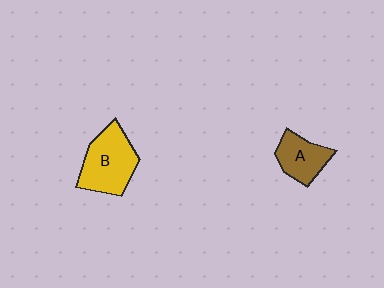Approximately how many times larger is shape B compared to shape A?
Approximately 1.5 times.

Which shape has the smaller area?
Shape A (brown).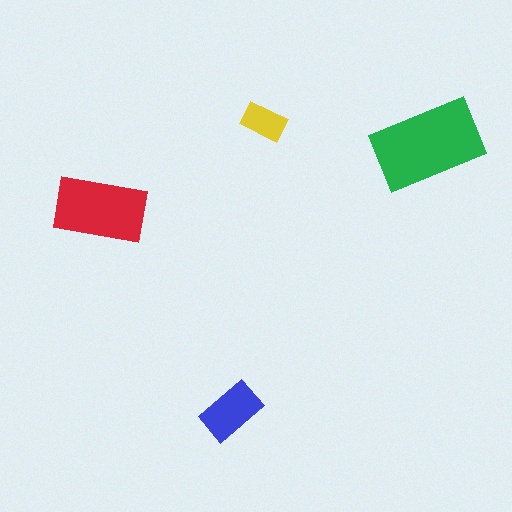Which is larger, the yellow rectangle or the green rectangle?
The green one.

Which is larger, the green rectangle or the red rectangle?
The green one.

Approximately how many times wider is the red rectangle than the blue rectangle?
About 1.5 times wider.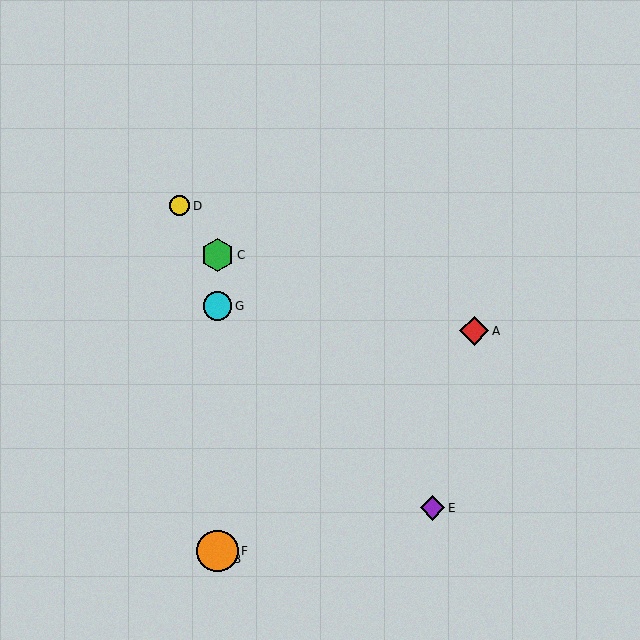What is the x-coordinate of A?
Object A is at x≈474.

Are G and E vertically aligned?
No, G is at x≈217 and E is at x≈433.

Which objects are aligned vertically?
Objects B, C, F, G are aligned vertically.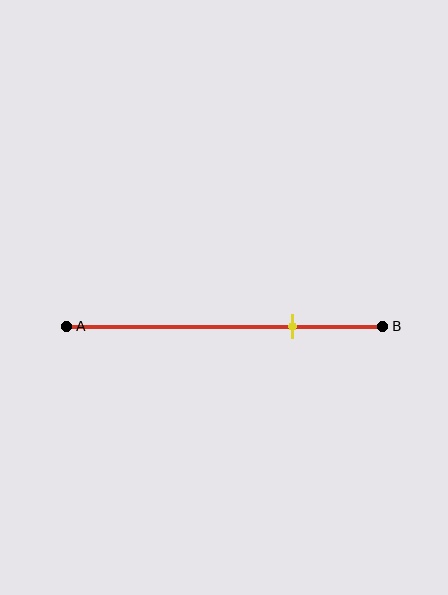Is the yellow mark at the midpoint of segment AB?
No, the mark is at about 70% from A, not at the 50% midpoint.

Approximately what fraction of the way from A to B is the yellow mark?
The yellow mark is approximately 70% of the way from A to B.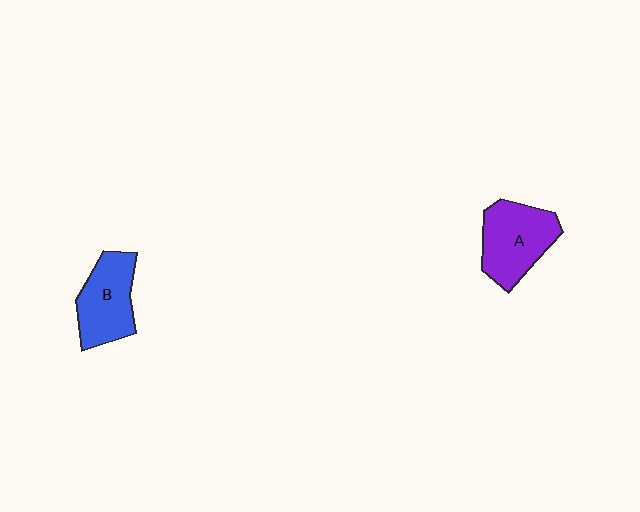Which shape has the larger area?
Shape A (purple).